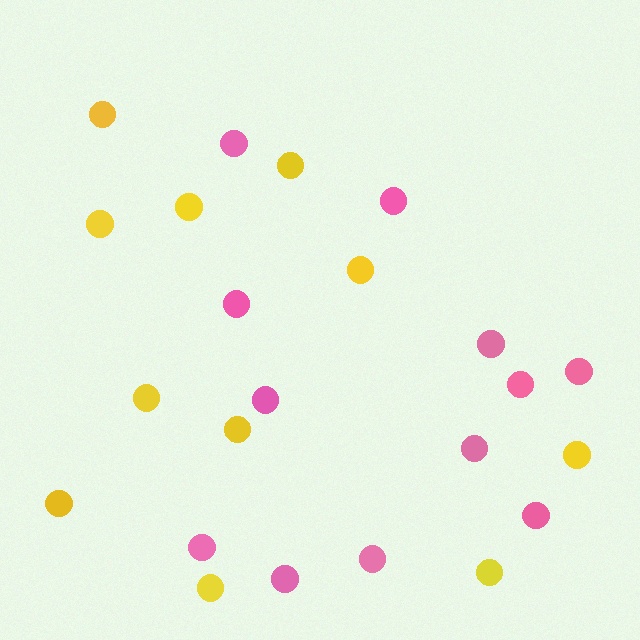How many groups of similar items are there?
There are 2 groups: one group of yellow circles (11) and one group of pink circles (12).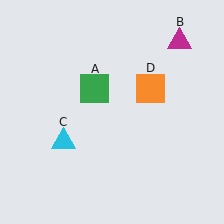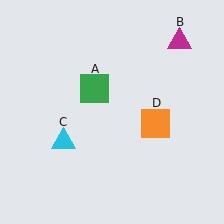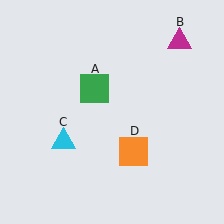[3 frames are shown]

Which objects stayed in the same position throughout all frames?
Green square (object A) and magenta triangle (object B) and cyan triangle (object C) remained stationary.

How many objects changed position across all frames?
1 object changed position: orange square (object D).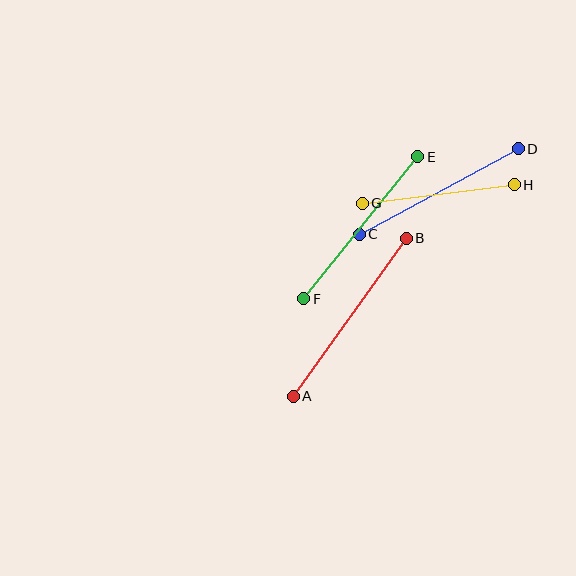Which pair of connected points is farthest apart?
Points A and B are farthest apart.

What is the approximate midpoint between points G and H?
The midpoint is at approximately (438, 194) pixels.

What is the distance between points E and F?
The distance is approximately 182 pixels.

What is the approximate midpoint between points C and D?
The midpoint is at approximately (439, 191) pixels.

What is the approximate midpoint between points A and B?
The midpoint is at approximately (350, 317) pixels.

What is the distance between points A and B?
The distance is approximately 194 pixels.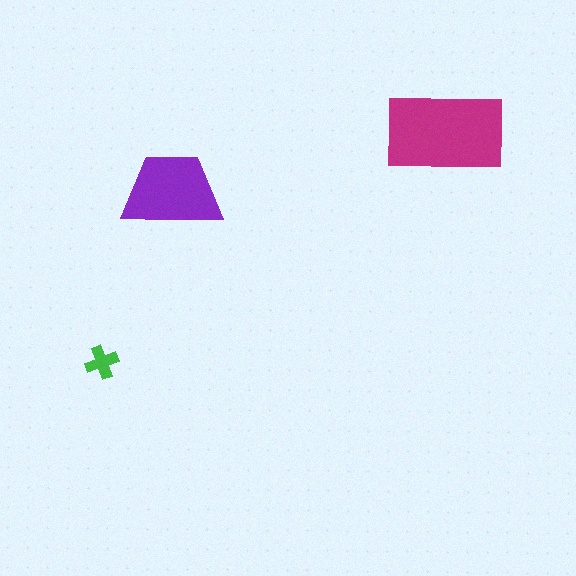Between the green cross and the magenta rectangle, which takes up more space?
The magenta rectangle.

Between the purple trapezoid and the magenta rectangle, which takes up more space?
The magenta rectangle.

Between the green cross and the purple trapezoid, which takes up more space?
The purple trapezoid.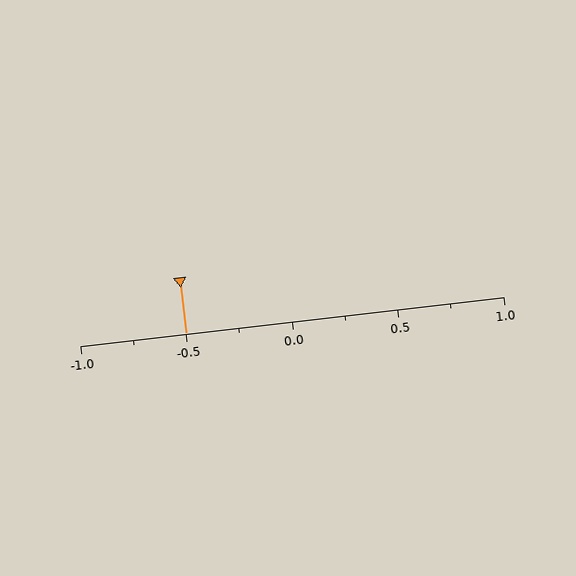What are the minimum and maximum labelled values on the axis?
The axis runs from -1.0 to 1.0.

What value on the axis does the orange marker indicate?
The marker indicates approximately -0.5.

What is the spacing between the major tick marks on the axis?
The major ticks are spaced 0.5 apart.